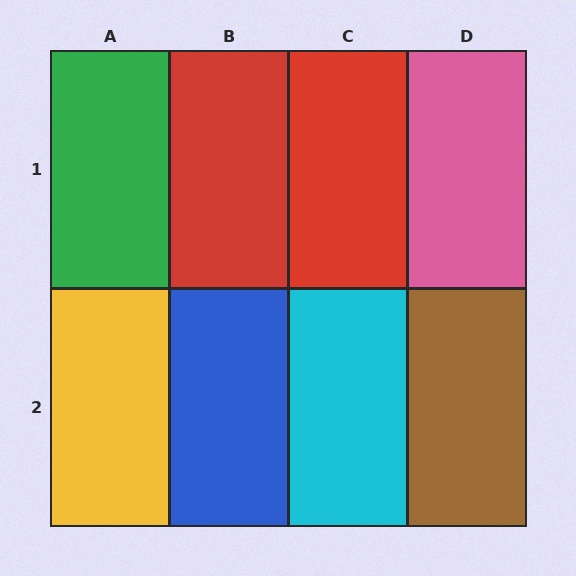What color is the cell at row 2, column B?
Blue.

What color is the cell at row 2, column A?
Yellow.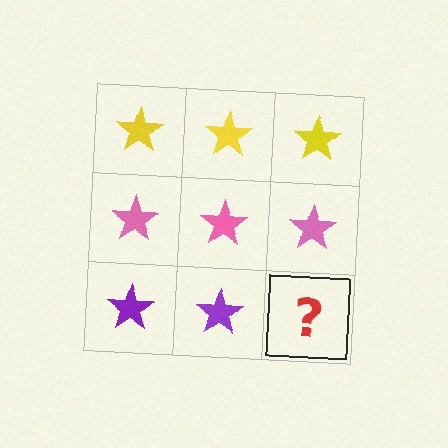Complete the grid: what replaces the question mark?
The question mark should be replaced with a purple star.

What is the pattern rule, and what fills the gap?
The rule is that each row has a consistent color. The gap should be filled with a purple star.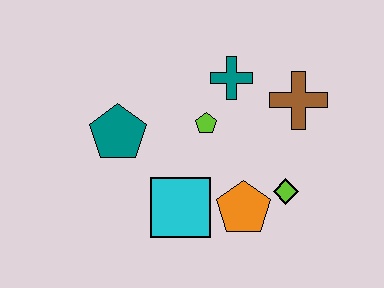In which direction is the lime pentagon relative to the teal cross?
The lime pentagon is below the teal cross.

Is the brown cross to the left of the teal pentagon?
No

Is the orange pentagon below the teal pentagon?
Yes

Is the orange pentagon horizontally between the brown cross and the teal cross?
Yes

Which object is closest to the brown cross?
The teal cross is closest to the brown cross.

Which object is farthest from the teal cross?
The cyan square is farthest from the teal cross.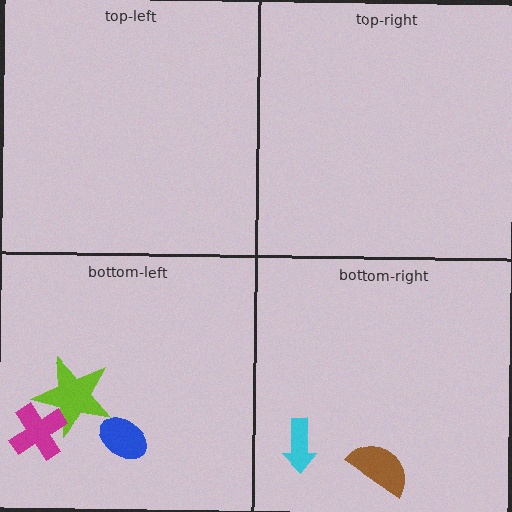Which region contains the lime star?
The bottom-left region.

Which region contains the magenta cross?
The bottom-left region.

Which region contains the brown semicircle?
The bottom-right region.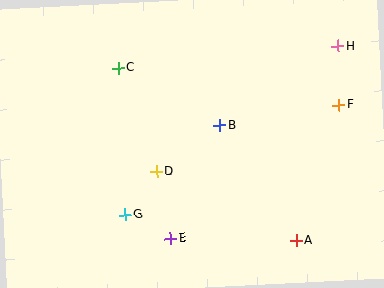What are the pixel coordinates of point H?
Point H is at (338, 46).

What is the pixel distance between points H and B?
The distance between H and B is 142 pixels.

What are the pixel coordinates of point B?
Point B is at (220, 125).